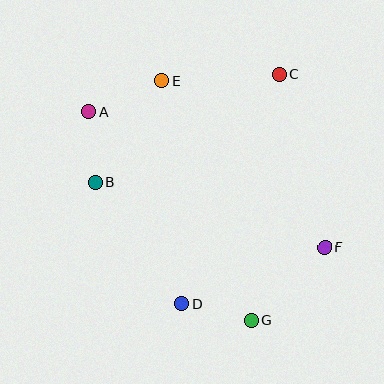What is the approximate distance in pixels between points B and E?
The distance between B and E is approximately 122 pixels.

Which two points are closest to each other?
Points A and B are closest to each other.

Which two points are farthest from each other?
Points A and F are farthest from each other.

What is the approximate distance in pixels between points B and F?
The distance between B and F is approximately 238 pixels.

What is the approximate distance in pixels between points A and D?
The distance between A and D is approximately 214 pixels.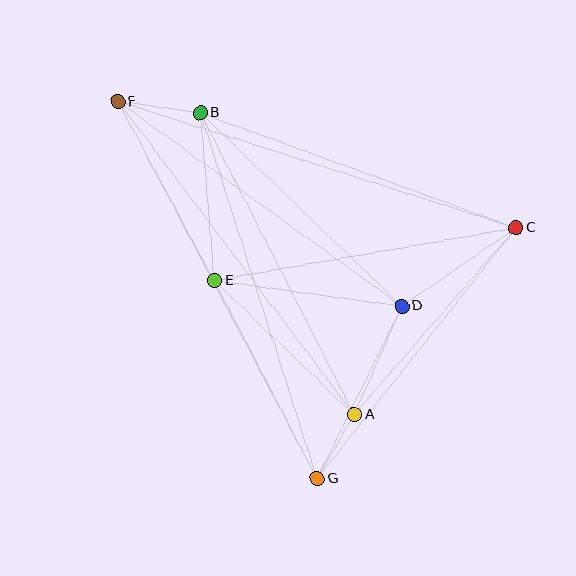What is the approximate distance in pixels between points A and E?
The distance between A and E is approximately 194 pixels.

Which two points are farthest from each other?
Points F and G are farthest from each other.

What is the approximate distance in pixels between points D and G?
The distance between D and G is approximately 192 pixels.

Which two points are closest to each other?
Points A and G are closest to each other.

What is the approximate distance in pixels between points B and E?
The distance between B and E is approximately 168 pixels.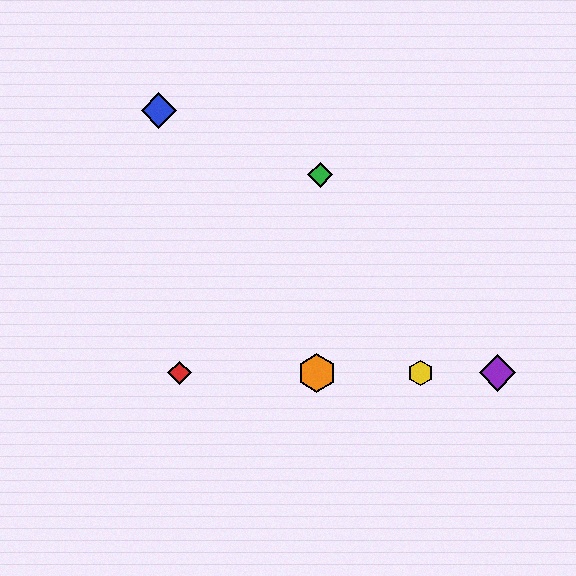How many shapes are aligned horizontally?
4 shapes (the red diamond, the yellow hexagon, the purple diamond, the orange hexagon) are aligned horizontally.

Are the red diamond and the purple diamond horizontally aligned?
Yes, both are at y≈373.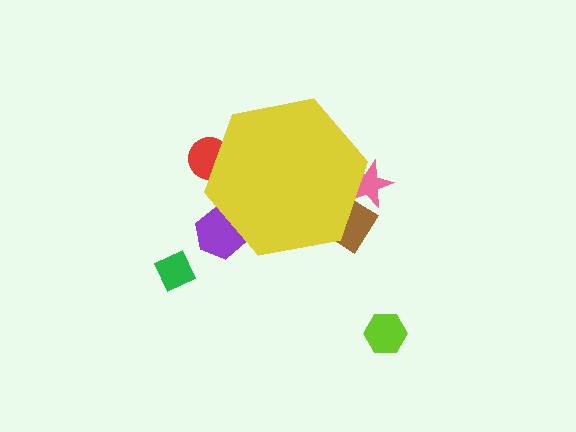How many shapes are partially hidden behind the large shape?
4 shapes are partially hidden.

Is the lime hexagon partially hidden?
No, the lime hexagon is fully visible.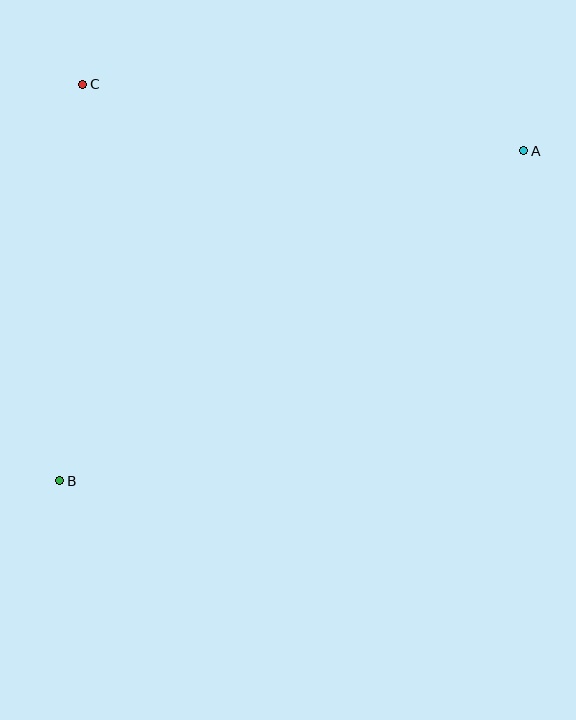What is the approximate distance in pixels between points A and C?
The distance between A and C is approximately 446 pixels.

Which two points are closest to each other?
Points B and C are closest to each other.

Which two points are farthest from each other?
Points A and B are farthest from each other.